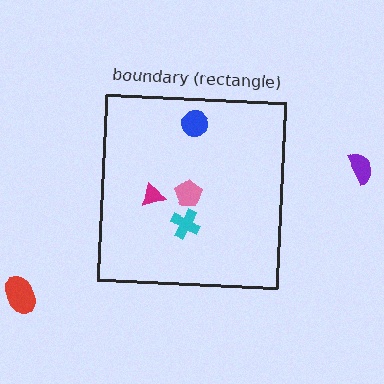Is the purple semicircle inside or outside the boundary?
Outside.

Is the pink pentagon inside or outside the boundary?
Inside.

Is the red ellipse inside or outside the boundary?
Outside.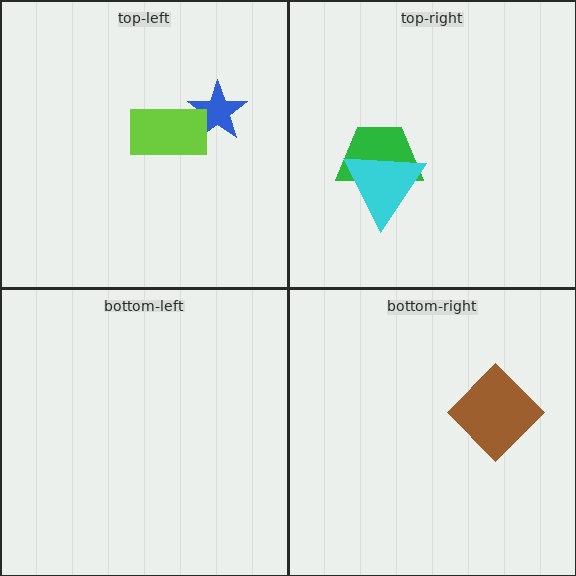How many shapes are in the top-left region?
2.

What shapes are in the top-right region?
The green trapezoid, the cyan triangle.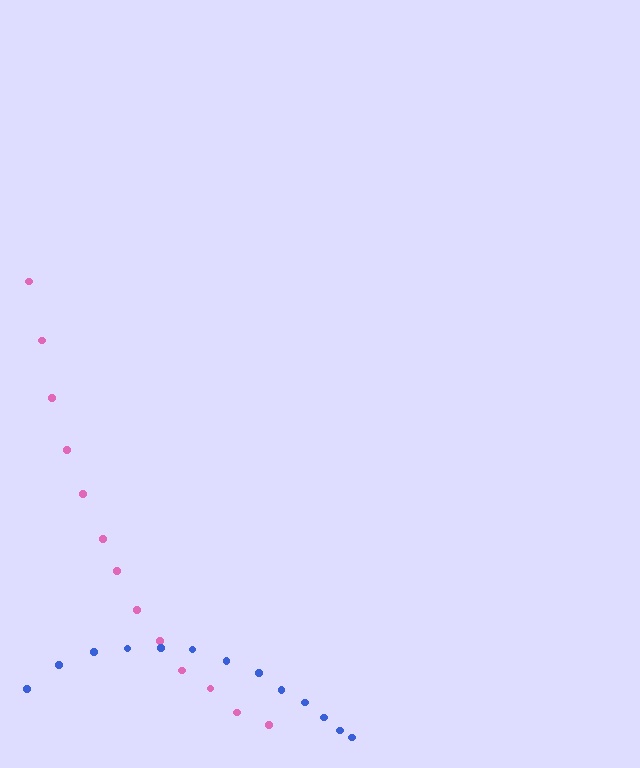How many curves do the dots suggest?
There are 2 distinct paths.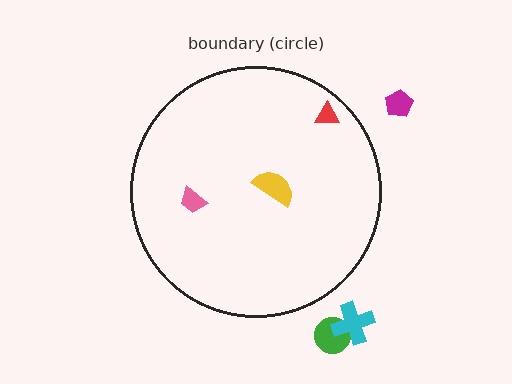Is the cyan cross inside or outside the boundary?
Outside.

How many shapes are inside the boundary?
3 inside, 3 outside.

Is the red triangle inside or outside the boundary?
Inside.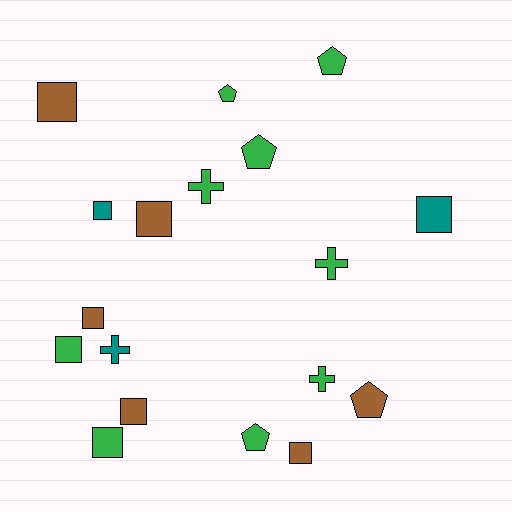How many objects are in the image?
There are 18 objects.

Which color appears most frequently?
Green, with 9 objects.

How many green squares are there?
There are 2 green squares.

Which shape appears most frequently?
Square, with 9 objects.